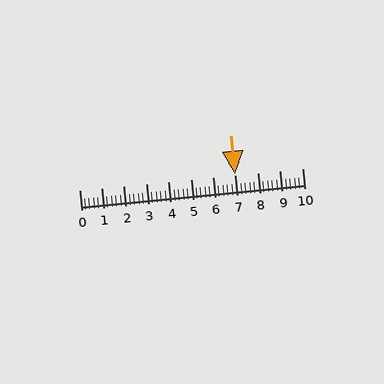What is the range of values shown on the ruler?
The ruler shows values from 0 to 10.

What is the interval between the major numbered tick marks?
The major tick marks are spaced 1 units apart.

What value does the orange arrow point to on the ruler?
The orange arrow points to approximately 7.0.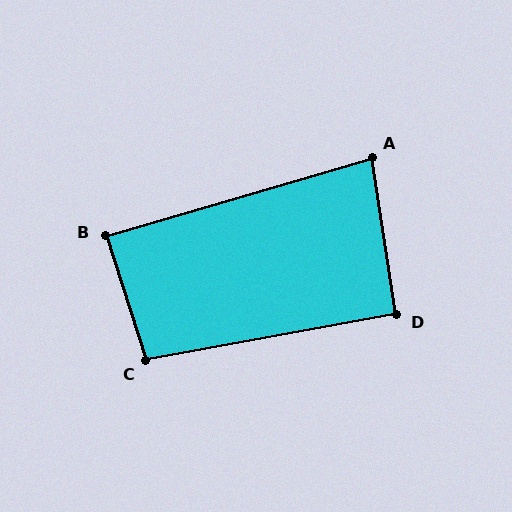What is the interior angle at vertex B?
Approximately 88 degrees (approximately right).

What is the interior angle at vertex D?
Approximately 92 degrees (approximately right).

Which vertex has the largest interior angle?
C, at approximately 98 degrees.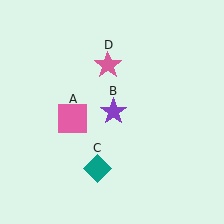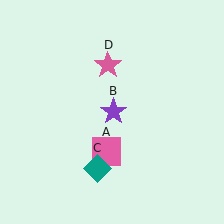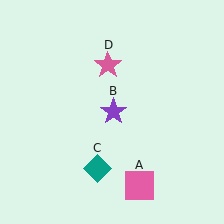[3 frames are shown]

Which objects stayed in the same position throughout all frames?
Purple star (object B) and teal diamond (object C) and pink star (object D) remained stationary.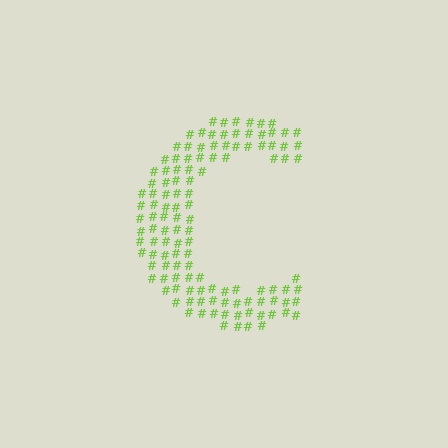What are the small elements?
The small elements are hash symbols.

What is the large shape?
The large shape is the letter C.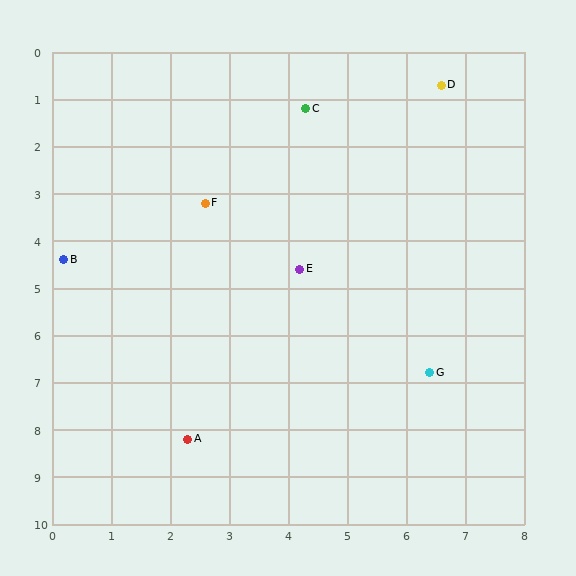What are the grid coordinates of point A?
Point A is at approximately (2.3, 8.2).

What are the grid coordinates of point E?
Point E is at approximately (4.2, 4.6).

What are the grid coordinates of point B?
Point B is at approximately (0.2, 4.4).